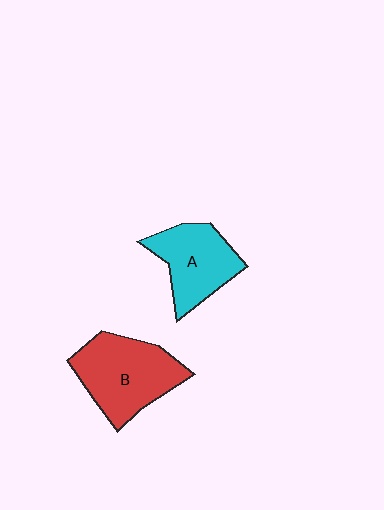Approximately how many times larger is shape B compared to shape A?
Approximately 1.3 times.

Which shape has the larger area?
Shape B (red).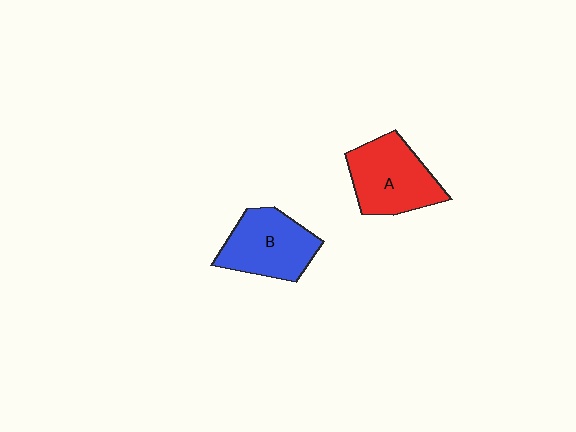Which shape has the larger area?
Shape A (red).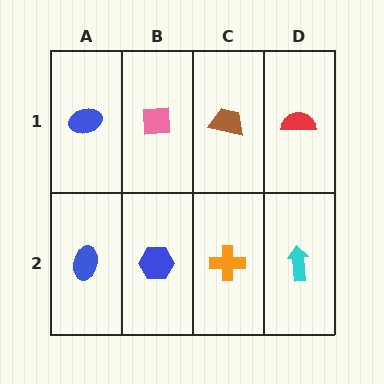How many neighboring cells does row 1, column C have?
3.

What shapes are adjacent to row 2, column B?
A pink square (row 1, column B), a blue ellipse (row 2, column A), an orange cross (row 2, column C).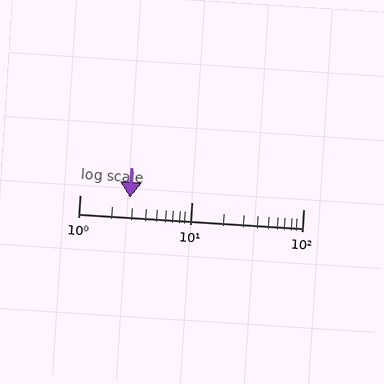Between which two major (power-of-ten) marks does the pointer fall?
The pointer is between 1 and 10.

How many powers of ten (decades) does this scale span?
The scale spans 2 decades, from 1 to 100.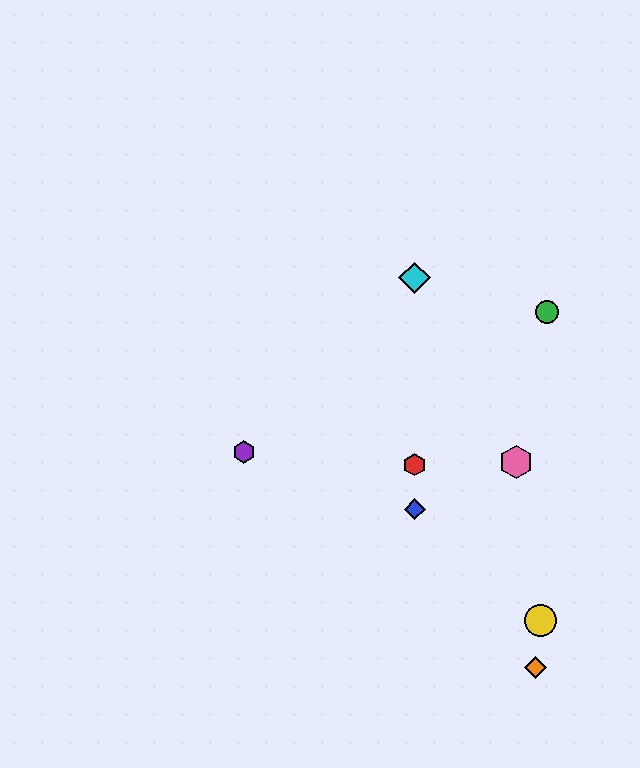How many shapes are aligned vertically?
3 shapes (the red hexagon, the blue diamond, the cyan diamond) are aligned vertically.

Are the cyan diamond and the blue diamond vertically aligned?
Yes, both are at x≈415.